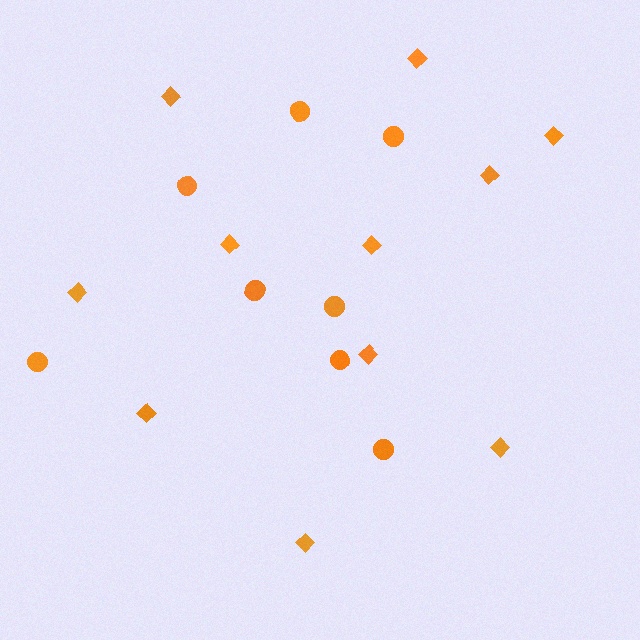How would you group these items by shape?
There are 2 groups: one group of diamonds (11) and one group of circles (8).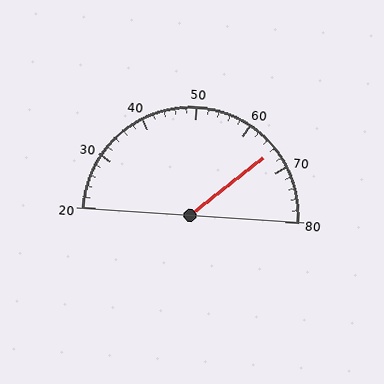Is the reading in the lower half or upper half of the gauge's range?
The reading is in the upper half of the range (20 to 80).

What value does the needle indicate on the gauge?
The needle indicates approximately 66.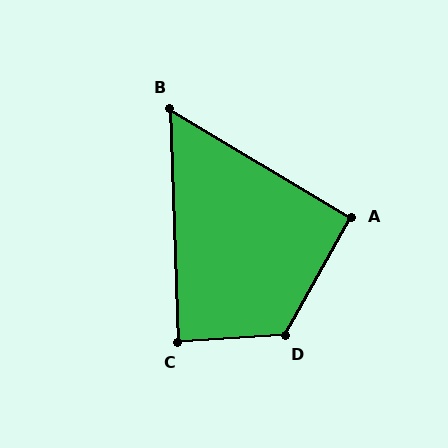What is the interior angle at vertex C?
Approximately 88 degrees (approximately right).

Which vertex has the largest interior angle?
D, at approximately 123 degrees.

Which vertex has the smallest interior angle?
B, at approximately 57 degrees.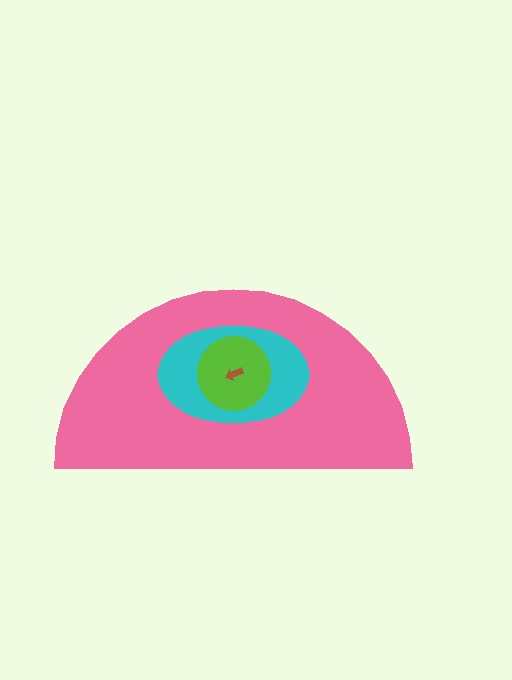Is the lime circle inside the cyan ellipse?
Yes.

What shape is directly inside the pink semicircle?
The cyan ellipse.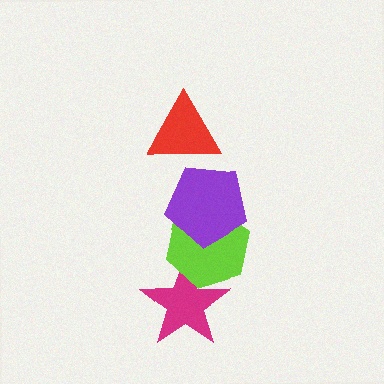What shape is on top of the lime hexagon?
The purple pentagon is on top of the lime hexagon.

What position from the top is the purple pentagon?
The purple pentagon is 2nd from the top.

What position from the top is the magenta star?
The magenta star is 4th from the top.